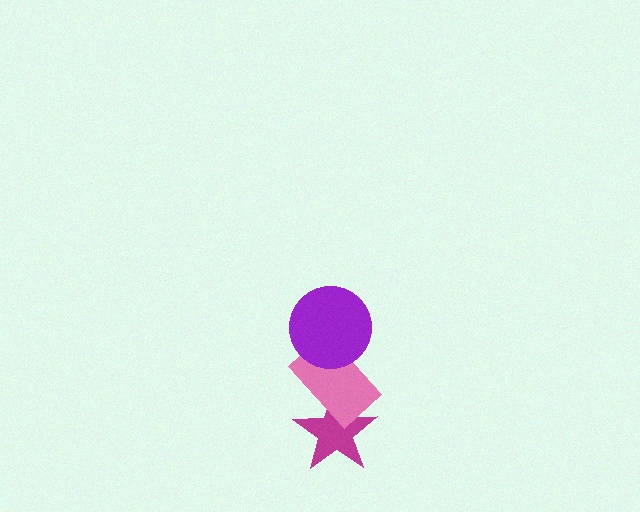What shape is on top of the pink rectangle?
The purple circle is on top of the pink rectangle.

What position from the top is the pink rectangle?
The pink rectangle is 2nd from the top.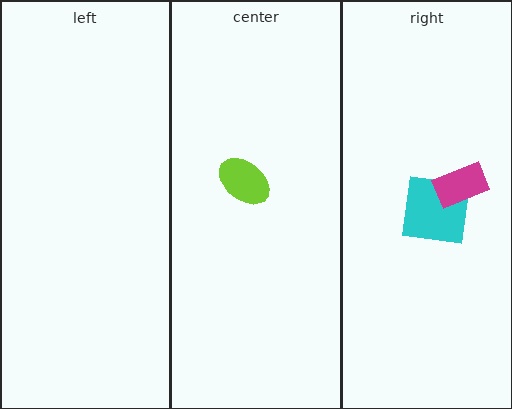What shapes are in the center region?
The lime ellipse.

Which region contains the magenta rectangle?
The right region.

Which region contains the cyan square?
The right region.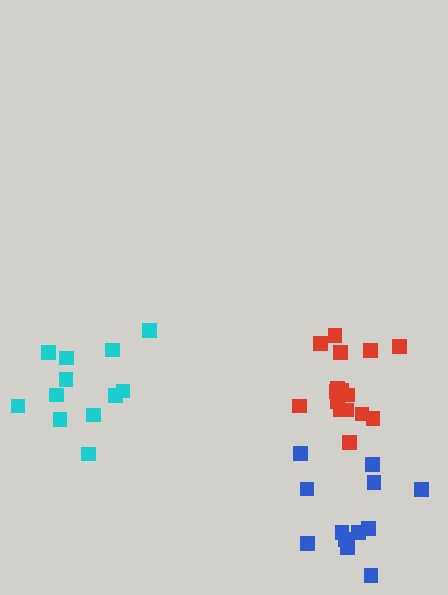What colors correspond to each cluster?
The clusters are colored: red, blue, cyan.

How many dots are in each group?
Group 1: 16 dots, Group 2: 12 dots, Group 3: 12 dots (40 total).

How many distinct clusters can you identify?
There are 3 distinct clusters.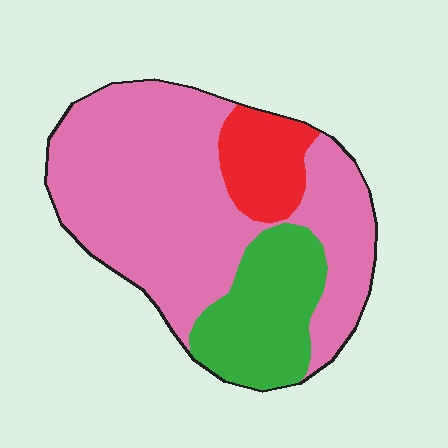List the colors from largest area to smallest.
From largest to smallest: pink, green, red.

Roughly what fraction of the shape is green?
Green covers around 20% of the shape.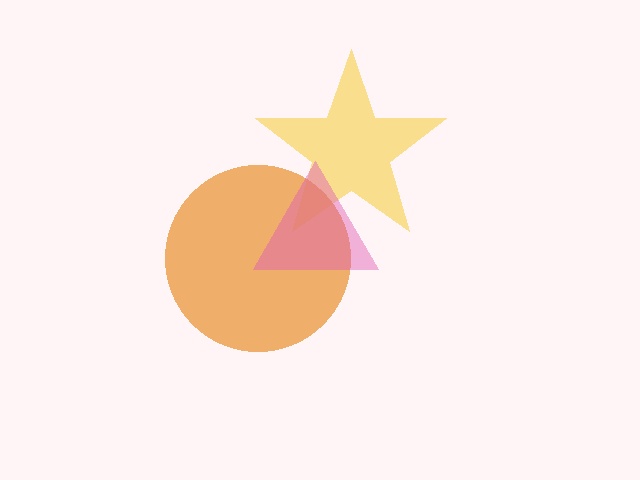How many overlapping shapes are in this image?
There are 3 overlapping shapes in the image.